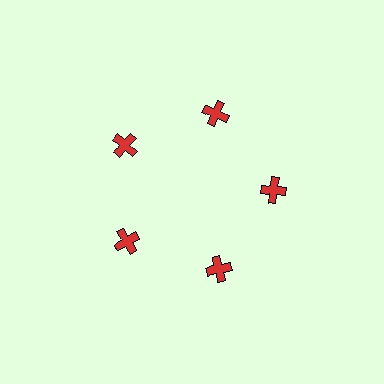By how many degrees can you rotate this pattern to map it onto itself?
The pattern maps onto itself every 72 degrees of rotation.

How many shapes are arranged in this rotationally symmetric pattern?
There are 5 shapes, arranged in 5 groups of 1.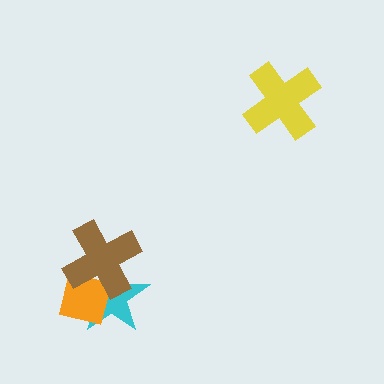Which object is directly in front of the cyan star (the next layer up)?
The orange square is directly in front of the cyan star.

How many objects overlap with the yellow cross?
0 objects overlap with the yellow cross.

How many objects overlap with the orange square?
2 objects overlap with the orange square.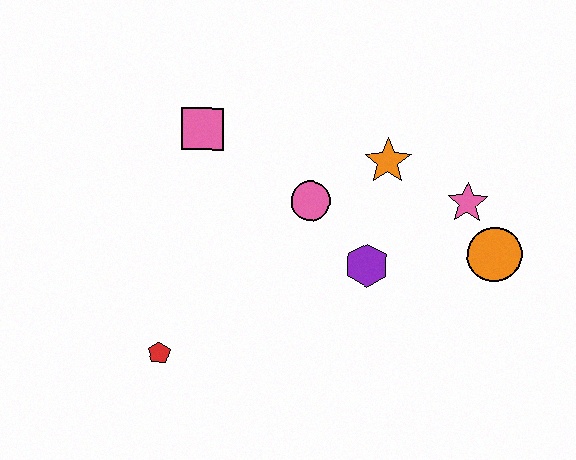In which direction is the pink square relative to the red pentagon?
The pink square is above the red pentagon.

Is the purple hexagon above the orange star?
No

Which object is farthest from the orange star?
The red pentagon is farthest from the orange star.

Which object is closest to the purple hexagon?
The pink circle is closest to the purple hexagon.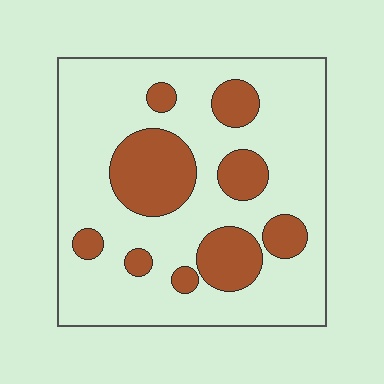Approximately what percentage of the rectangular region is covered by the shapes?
Approximately 25%.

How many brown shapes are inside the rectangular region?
9.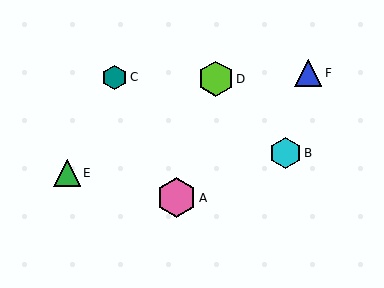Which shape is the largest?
The pink hexagon (labeled A) is the largest.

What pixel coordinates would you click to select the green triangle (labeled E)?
Click at (67, 173) to select the green triangle E.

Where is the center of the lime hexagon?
The center of the lime hexagon is at (216, 79).